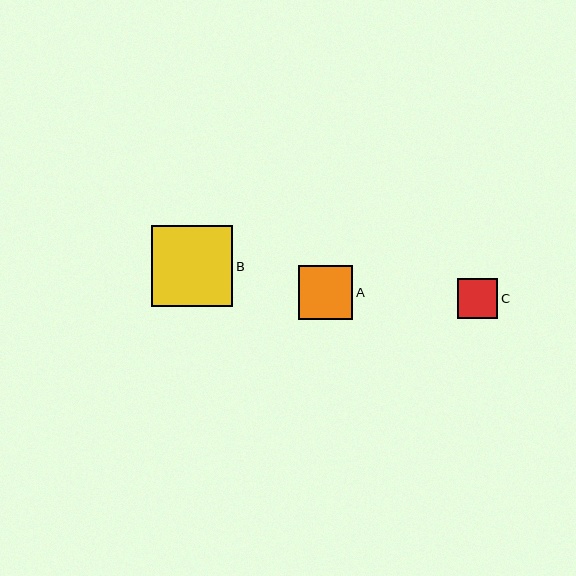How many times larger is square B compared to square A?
Square B is approximately 1.5 times the size of square A.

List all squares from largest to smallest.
From largest to smallest: B, A, C.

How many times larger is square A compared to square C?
Square A is approximately 1.3 times the size of square C.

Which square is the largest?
Square B is the largest with a size of approximately 81 pixels.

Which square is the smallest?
Square C is the smallest with a size of approximately 40 pixels.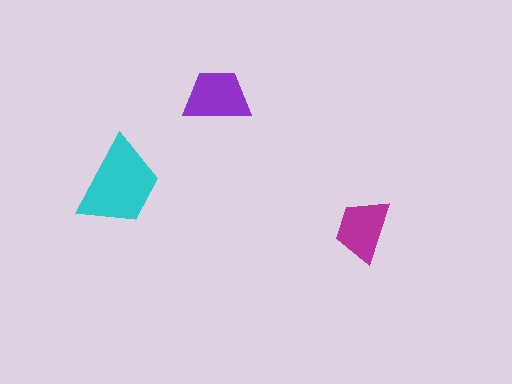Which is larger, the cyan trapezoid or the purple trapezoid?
The cyan one.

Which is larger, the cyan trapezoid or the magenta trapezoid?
The cyan one.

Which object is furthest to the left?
The cyan trapezoid is leftmost.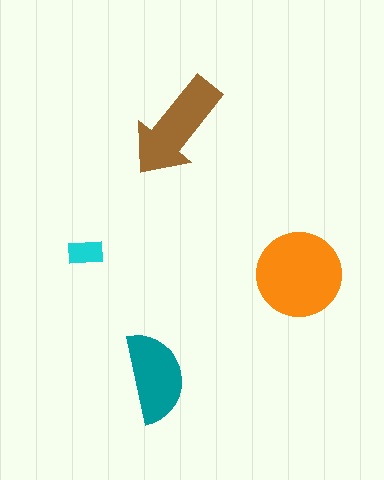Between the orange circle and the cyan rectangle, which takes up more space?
The orange circle.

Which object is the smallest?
The cyan rectangle.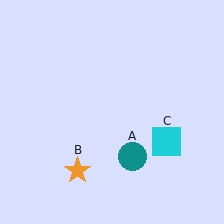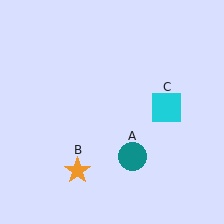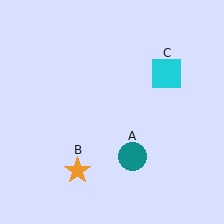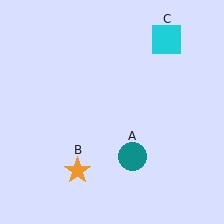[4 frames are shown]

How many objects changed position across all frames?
1 object changed position: cyan square (object C).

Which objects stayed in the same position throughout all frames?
Teal circle (object A) and orange star (object B) remained stationary.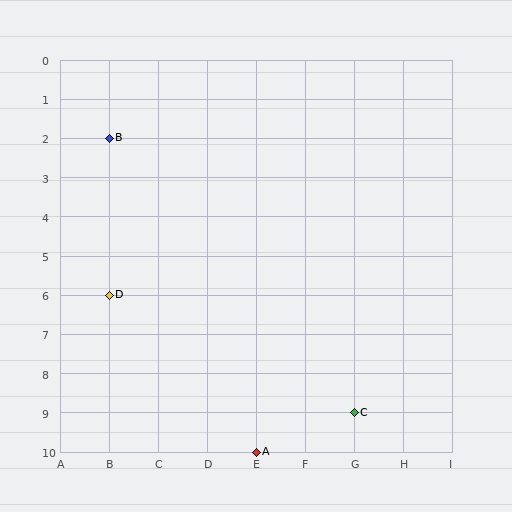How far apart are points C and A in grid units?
Points C and A are 2 columns and 1 row apart (about 2.2 grid units diagonally).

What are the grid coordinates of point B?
Point B is at grid coordinates (B, 2).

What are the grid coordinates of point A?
Point A is at grid coordinates (E, 10).